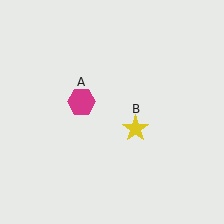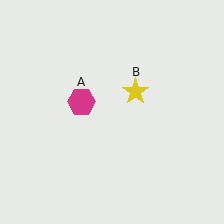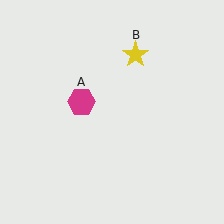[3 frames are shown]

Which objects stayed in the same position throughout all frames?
Magenta hexagon (object A) remained stationary.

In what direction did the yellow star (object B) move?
The yellow star (object B) moved up.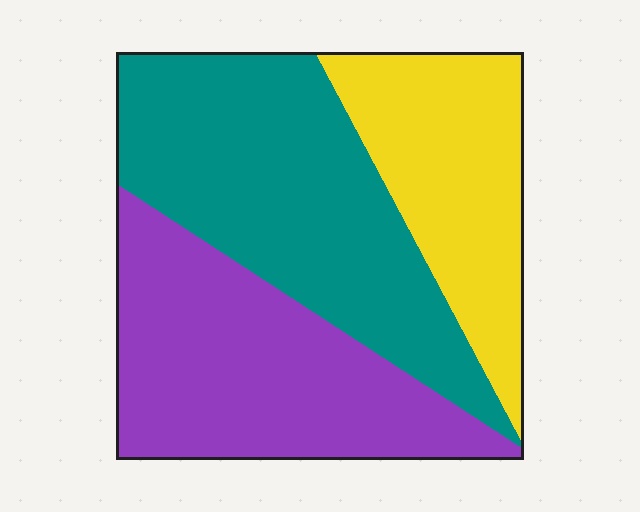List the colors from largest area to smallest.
From largest to smallest: teal, purple, yellow.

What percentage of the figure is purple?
Purple covers about 35% of the figure.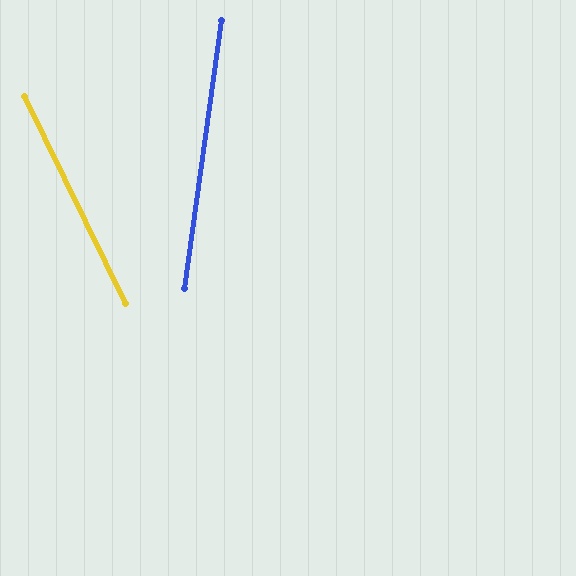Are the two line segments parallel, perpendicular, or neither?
Neither parallel nor perpendicular — they differ by about 34°.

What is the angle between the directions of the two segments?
Approximately 34 degrees.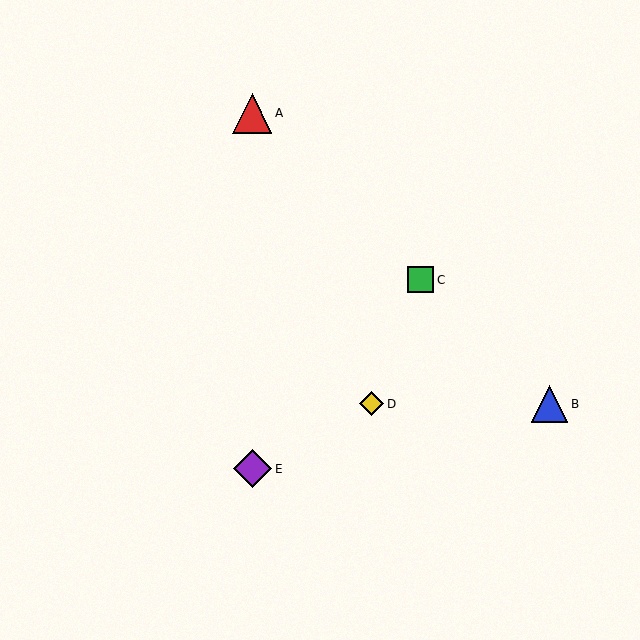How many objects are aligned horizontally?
2 objects (B, D) are aligned horizontally.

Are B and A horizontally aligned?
No, B is at y≈404 and A is at y≈113.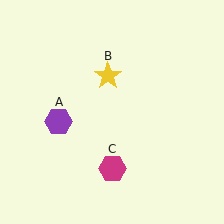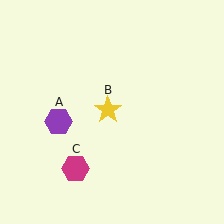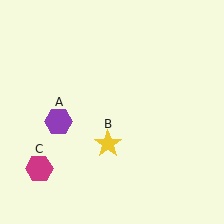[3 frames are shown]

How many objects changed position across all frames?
2 objects changed position: yellow star (object B), magenta hexagon (object C).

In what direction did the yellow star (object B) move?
The yellow star (object B) moved down.